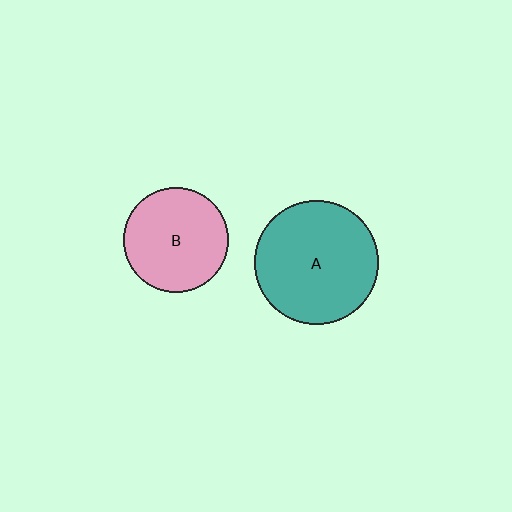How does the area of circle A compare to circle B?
Approximately 1.4 times.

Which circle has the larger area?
Circle A (teal).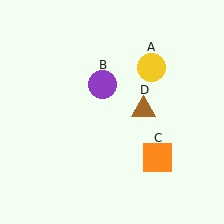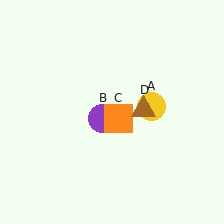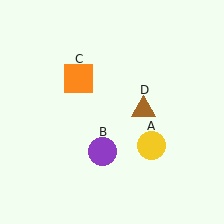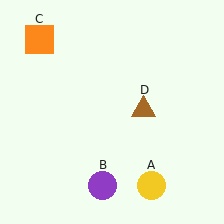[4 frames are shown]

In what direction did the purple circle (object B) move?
The purple circle (object B) moved down.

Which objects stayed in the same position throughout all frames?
Brown triangle (object D) remained stationary.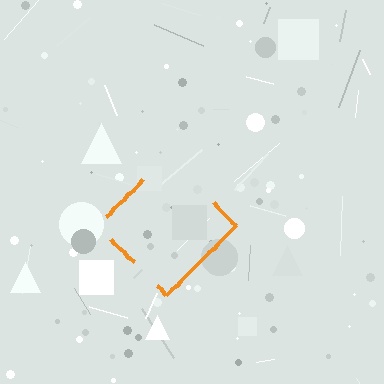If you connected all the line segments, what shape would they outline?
They would outline a diamond.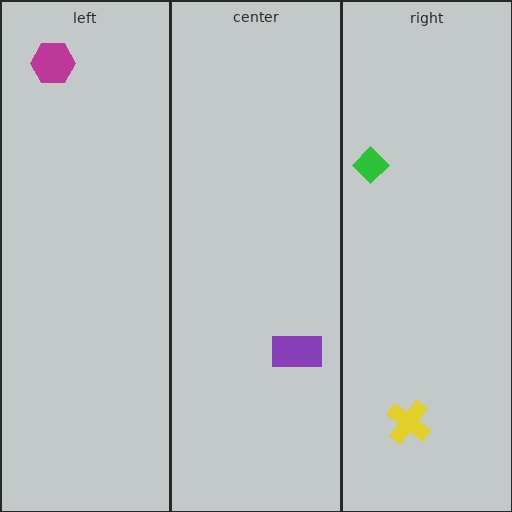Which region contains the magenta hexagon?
The left region.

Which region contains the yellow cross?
The right region.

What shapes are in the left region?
The magenta hexagon.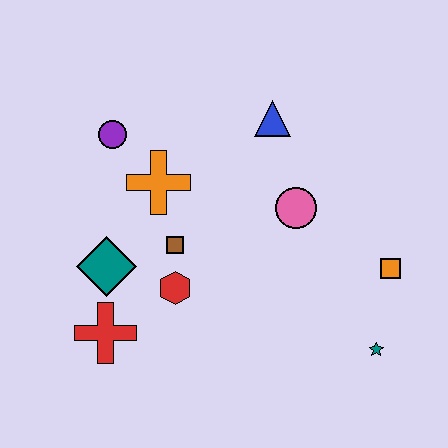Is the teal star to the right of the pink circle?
Yes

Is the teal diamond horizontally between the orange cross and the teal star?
No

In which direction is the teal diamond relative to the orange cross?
The teal diamond is below the orange cross.